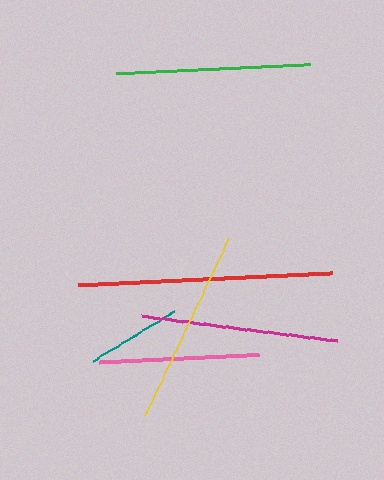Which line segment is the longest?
The red line is the longest at approximately 254 pixels.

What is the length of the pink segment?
The pink segment is approximately 160 pixels long.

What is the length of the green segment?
The green segment is approximately 194 pixels long.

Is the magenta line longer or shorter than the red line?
The red line is longer than the magenta line.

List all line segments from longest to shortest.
From longest to shortest: red, yellow, magenta, green, pink, teal.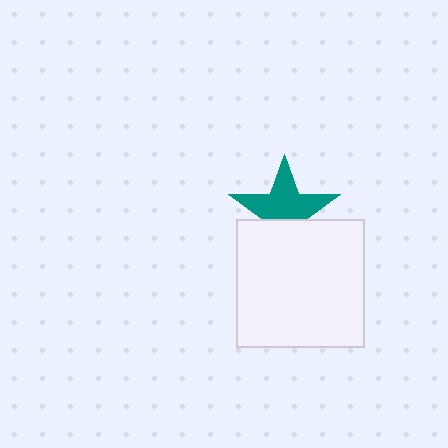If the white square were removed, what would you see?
You would see the complete teal star.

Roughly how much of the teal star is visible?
About half of it is visible (roughly 64%).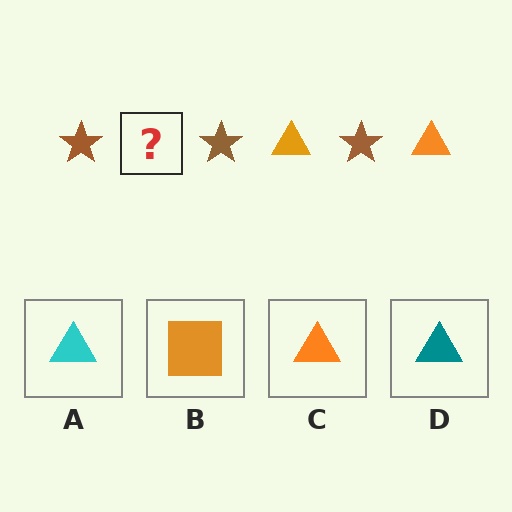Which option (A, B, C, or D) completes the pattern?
C.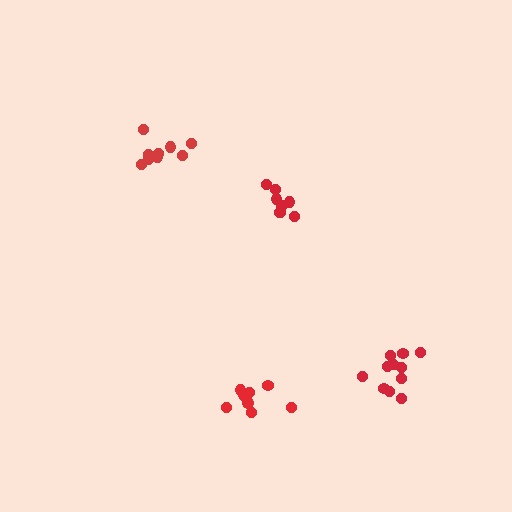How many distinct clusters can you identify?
There are 4 distinct clusters.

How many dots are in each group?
Group 1: 8 dots, Group 2: 10 dots, Group 3: 8 dots, Group 4: 11 dots (37 total).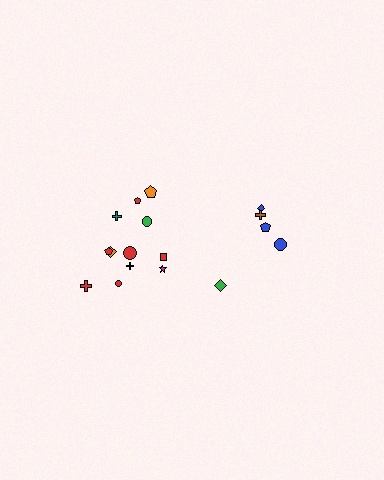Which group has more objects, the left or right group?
The left group.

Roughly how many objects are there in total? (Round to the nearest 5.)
Roughly 15 objects in total.